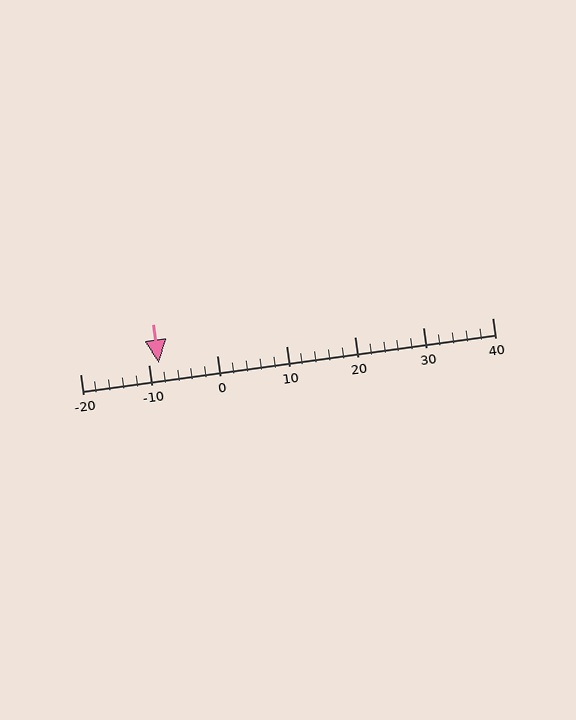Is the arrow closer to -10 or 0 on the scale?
The arrow is closer to -10.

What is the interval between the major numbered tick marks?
The major tick marks are spaced 10 units apart.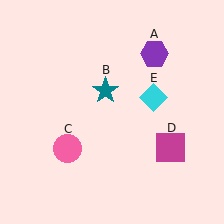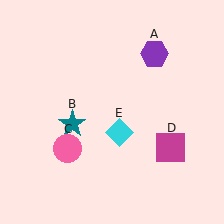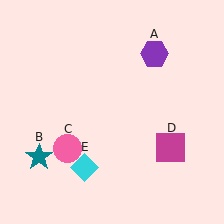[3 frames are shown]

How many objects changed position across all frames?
2 objects changed position: teal star (object B), cyan diamond (object E).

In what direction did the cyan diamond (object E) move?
The cyan diamond (object E) moved down and to the left.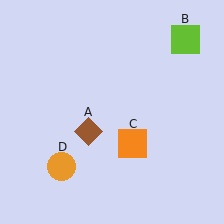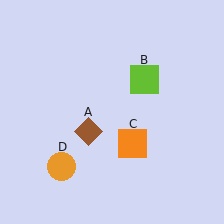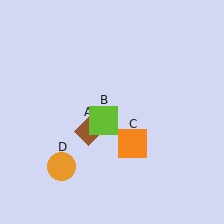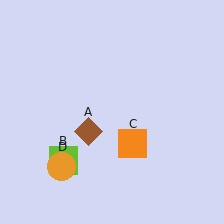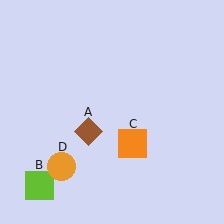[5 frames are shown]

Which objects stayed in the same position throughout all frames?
Brown diamond (object A) and orange square (object C) and orange circle (object D) remained stationary.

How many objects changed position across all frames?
1 object changed position: lime square (object B).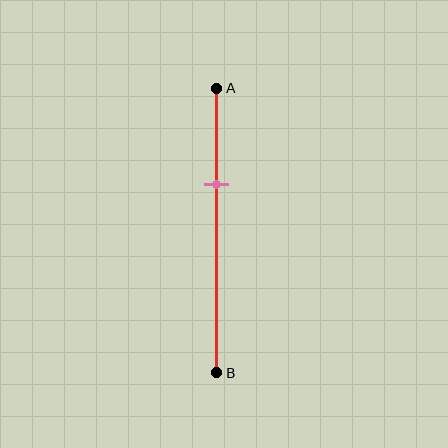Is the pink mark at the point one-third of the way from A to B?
Yes, the mark is approximately at the one-third point.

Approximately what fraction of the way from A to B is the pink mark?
The pink mark is approximately 35% of the way from A to B.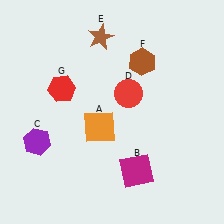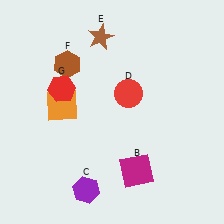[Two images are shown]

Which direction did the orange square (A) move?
The orange square (A) moved left.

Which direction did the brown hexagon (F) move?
The brown hexagon (F) moved left.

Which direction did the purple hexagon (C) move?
The purple hexagon (C) moved right.